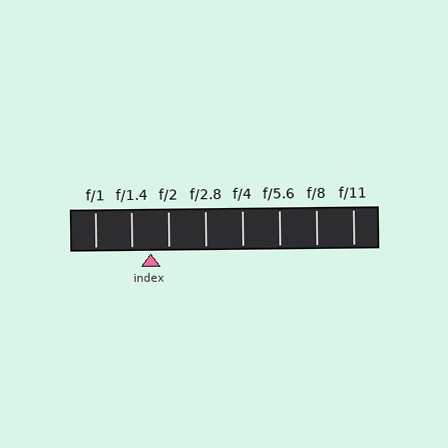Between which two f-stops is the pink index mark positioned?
The index mark is between f/1.4 and f/2.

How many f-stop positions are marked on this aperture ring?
There are 8 f-stop positions marked.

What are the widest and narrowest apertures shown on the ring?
The widest aperture shown is f/1 and the narrowest is f/11.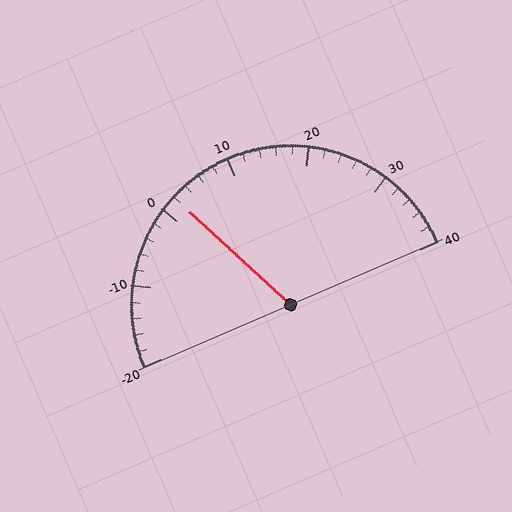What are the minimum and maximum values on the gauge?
The gauge ranges from -20 to 40.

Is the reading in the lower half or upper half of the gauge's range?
The reading is in the lower half of the range (-20 to 40).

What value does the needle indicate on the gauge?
The needle indicates approximately 2.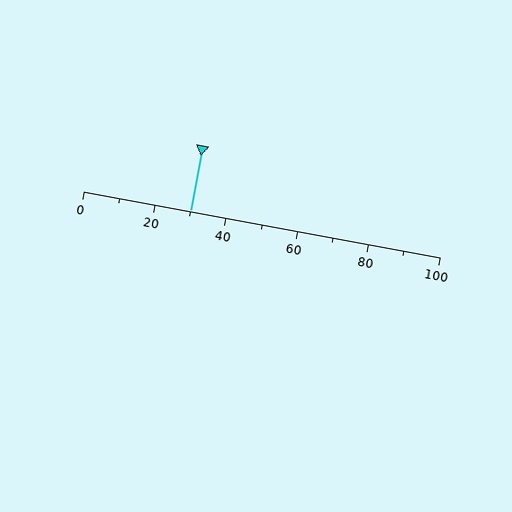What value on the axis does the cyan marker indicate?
The marker indicates approximately 30.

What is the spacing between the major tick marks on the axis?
The major ticks are spaced 20 apart.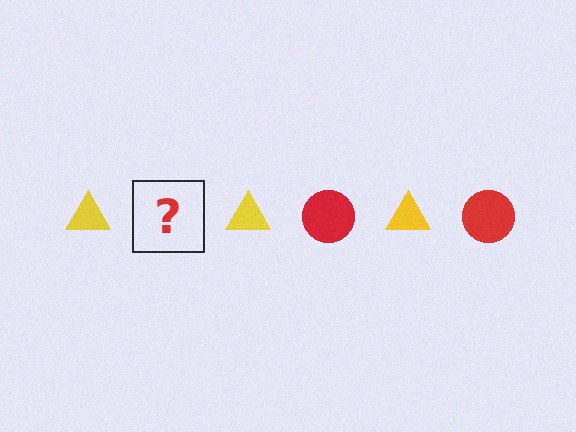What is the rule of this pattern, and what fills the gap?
The rule is that the pattern alternates between yellow triangle and red circle. The gap should be filled with a red circle.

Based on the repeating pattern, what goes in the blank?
The blank should be a red circle.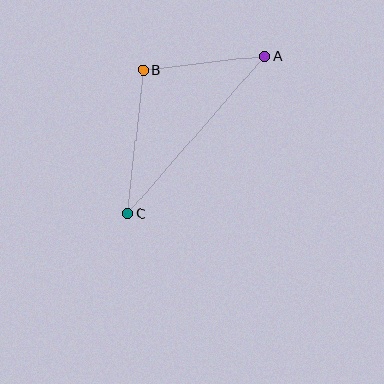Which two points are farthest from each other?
Points A and C are farthest from each other.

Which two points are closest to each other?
Points A and B are closest to each other.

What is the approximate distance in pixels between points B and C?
The distance between B and C is approximately 144 pixels.